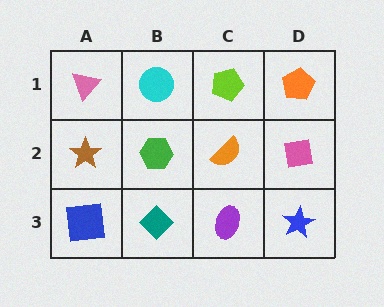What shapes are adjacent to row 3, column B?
A green hexagon (row 2, column B), a blue square (row 3, column A), a purple ellipse (row 3, column C).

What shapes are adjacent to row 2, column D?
An orange pentagon (row 1, column D), a blue star (row 3, column D), an orange semicircle (row 2, column C).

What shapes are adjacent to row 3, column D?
A pink square (row 2, column D), a purple ellipse (row 3, column C).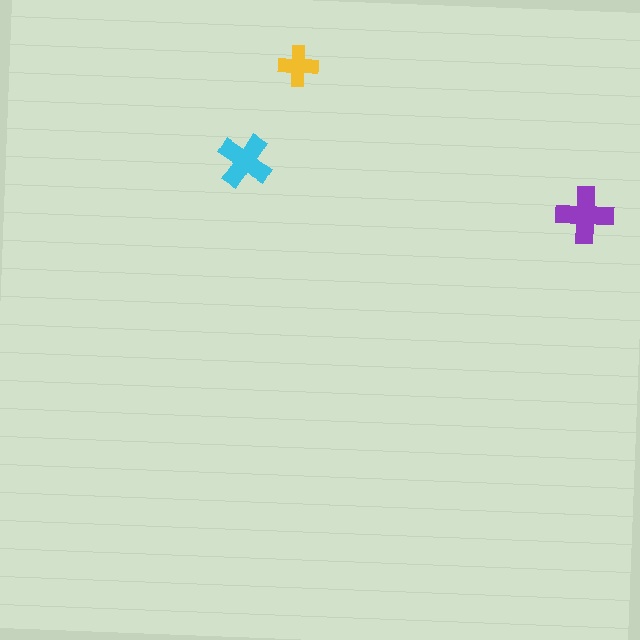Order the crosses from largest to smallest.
the purple one, the cyan one, the yellow one.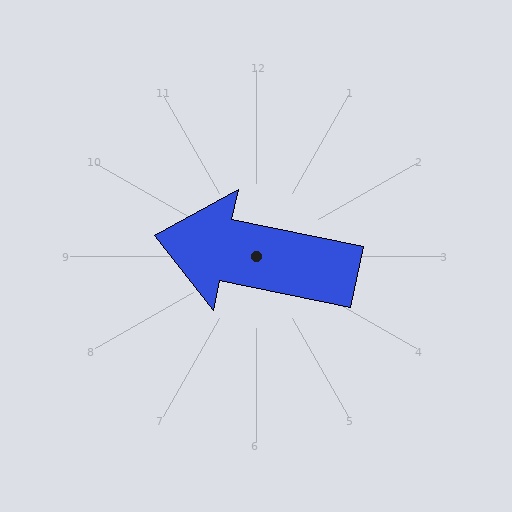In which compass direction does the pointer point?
West.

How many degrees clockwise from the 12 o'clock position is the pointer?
Approximately 282 degrees.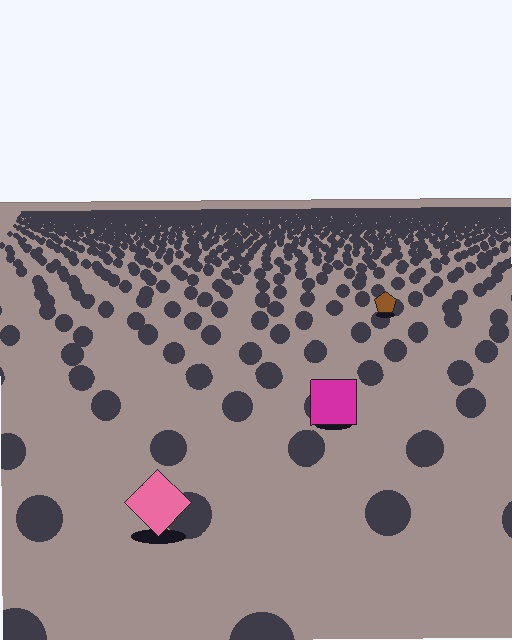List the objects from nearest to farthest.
From nearest to farthest: the pink diamond, the magenta square, the brown pentagon.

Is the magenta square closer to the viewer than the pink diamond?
No. The pink diamond is closer — you can tell from the texture gradient: the ground texture is coarser near it.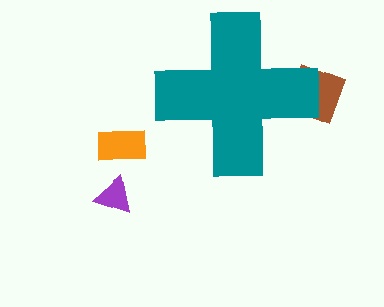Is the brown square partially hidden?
Yes, the brown square is partially hidden behind the teal cross.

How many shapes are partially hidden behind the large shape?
1 shape is partially hidden.